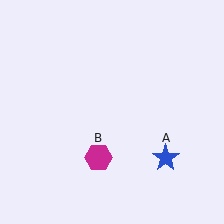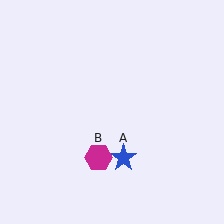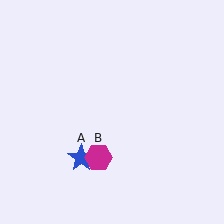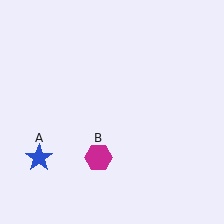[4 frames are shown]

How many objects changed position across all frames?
1 object changed position: blue star (object A).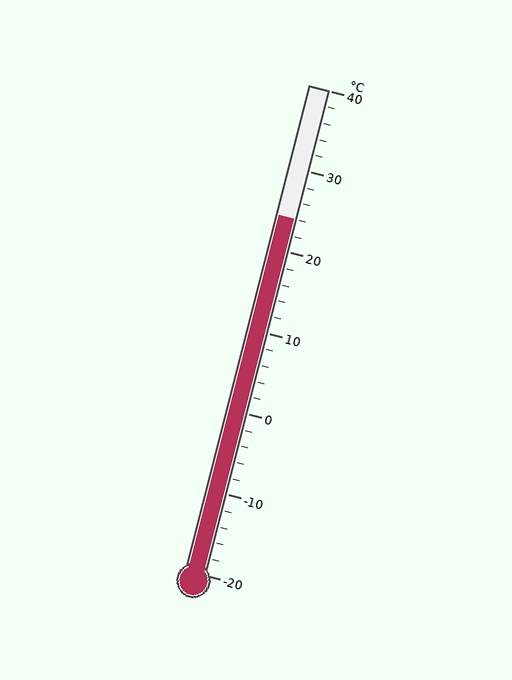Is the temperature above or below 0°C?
The temperature is above 0°C.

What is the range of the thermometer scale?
The thermometer scale ranges from -20°C to 40°C.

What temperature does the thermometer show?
The thermometer shows approximately 24°C.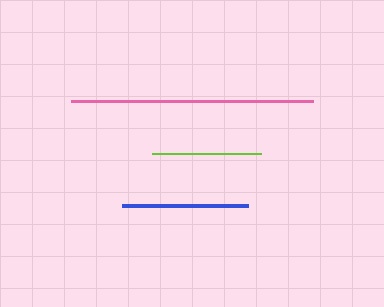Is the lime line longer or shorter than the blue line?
The blue line is longer than the lime line.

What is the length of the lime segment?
The lime segment is approximately 109 pixels long.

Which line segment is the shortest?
The lime line is the shortest at approximately 109 pixels.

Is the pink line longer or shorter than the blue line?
The pink line is longer than the blue line.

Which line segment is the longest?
The pink line is the longest at approximately 242 pixels.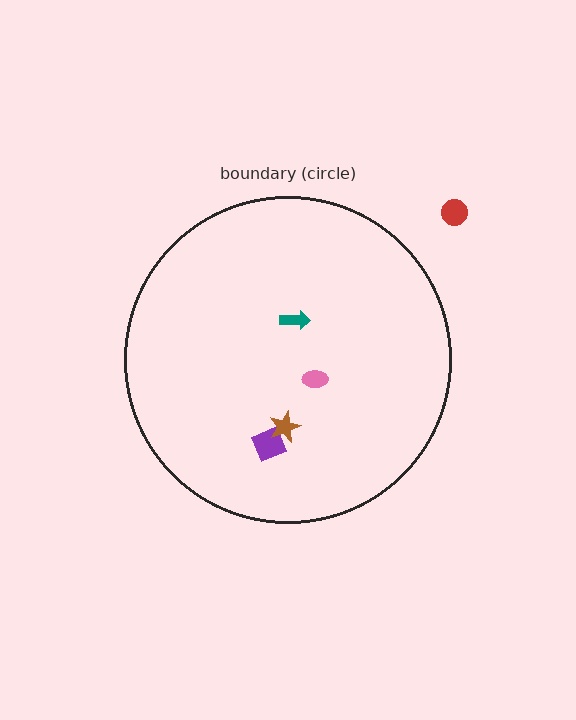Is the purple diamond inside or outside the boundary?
Inside.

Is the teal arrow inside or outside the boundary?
Inside.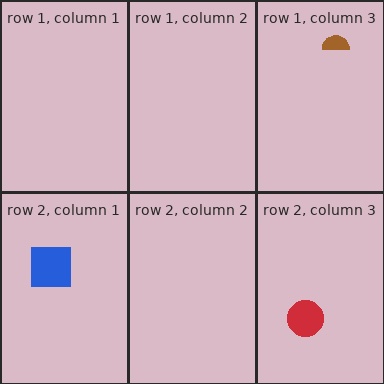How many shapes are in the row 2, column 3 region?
1.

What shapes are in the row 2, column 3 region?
The red circle.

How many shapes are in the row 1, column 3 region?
1.